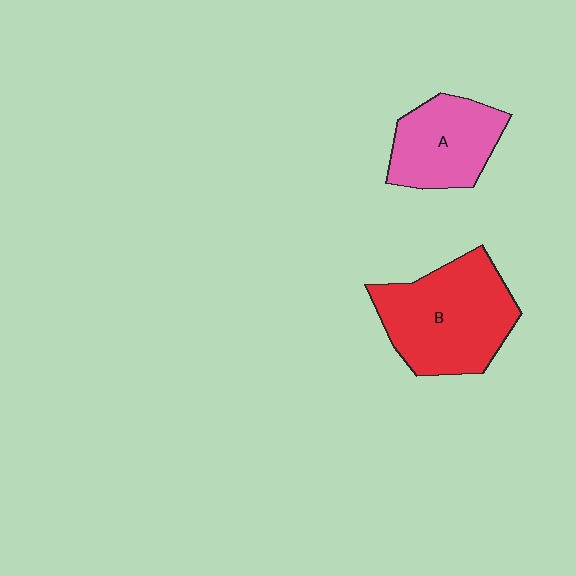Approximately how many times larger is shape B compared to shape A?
Approximately 1.5 times.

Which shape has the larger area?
Shape B (red).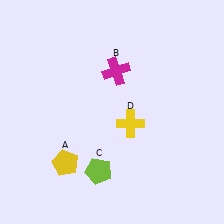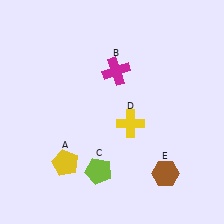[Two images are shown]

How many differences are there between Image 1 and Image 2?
There is 1 difference between the two images.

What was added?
A brown hexagon (E) was added in Image 2.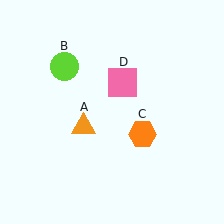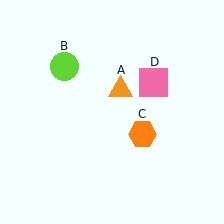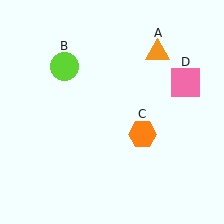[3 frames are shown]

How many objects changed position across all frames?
2 objects changed position: orange triangle (object A), pink square (object D).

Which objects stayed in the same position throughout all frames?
Lime circle (object B) and orange hexagon (object C) remained stationary.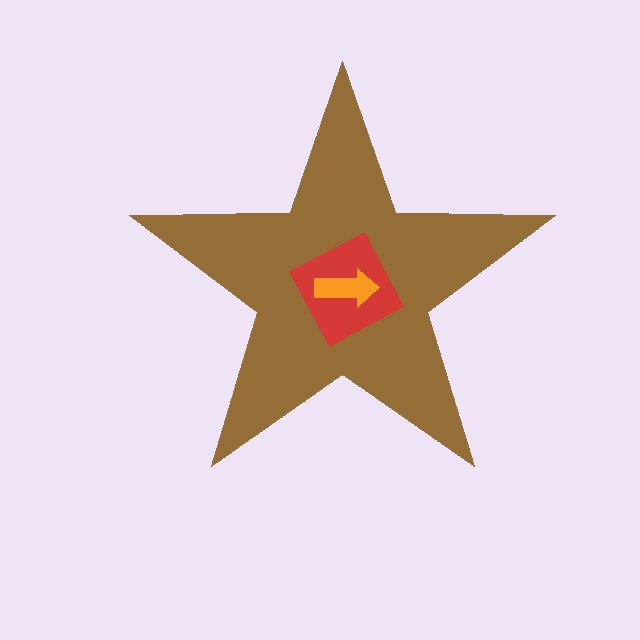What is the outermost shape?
The brown star.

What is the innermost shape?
The orange arrow.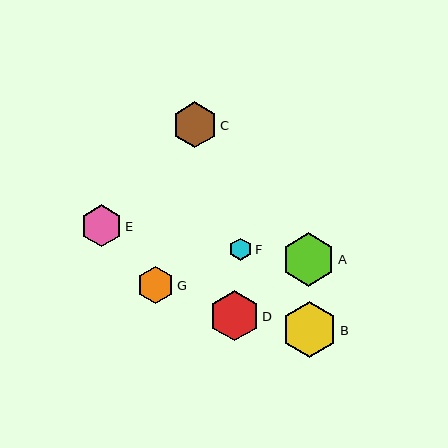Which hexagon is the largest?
Hexagon B is the largest with a size of approximately 56 pixels.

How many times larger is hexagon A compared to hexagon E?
Hexagon A is approximately 1.3 times the size of hexagon E.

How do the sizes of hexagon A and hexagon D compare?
Hexagon A and hexagon D are approximately the same size.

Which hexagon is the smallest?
Hexagon F is the smallest with a size of approximately 23 pixels.